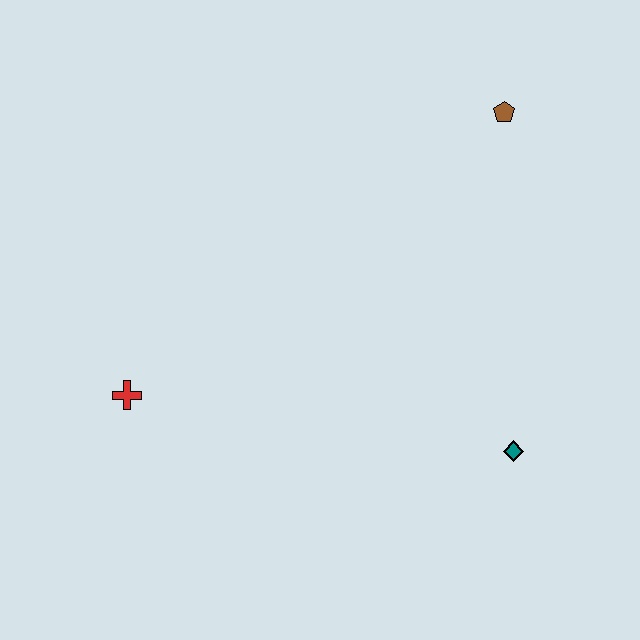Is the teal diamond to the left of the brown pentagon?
No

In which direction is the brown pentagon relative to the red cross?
The brown pentagon is to the right of the red cross.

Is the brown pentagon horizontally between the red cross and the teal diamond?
Yes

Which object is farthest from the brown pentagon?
The red cross is farthest from the brown pentagon.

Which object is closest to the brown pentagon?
The teal diamond is closest to the brown pentagon.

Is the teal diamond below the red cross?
Yes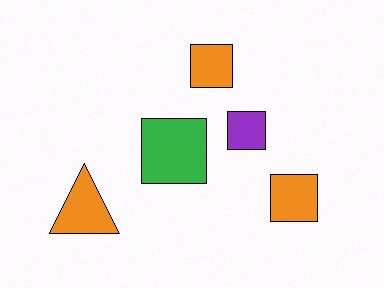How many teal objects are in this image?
There are no teal objects.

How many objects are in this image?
There are 5 objects.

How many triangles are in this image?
There is 1 triangle.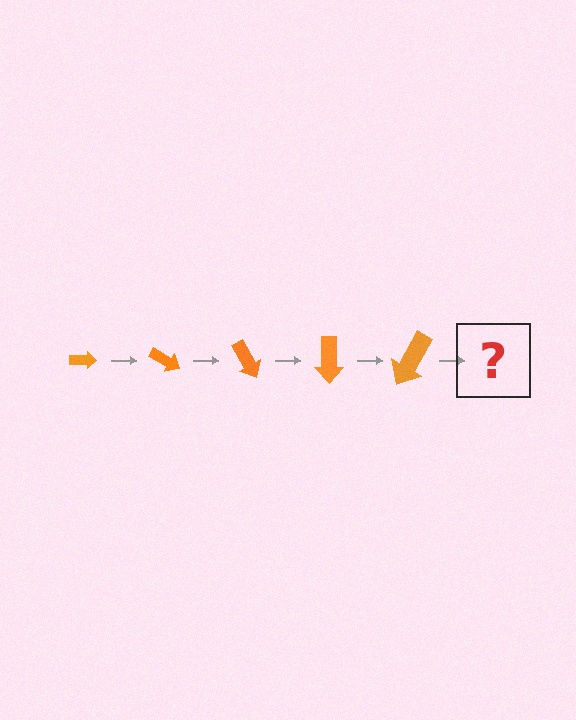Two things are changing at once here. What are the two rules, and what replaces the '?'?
The two rules are that the arrow grows larger each step and it rotates 30 degrees each step. The '?' should be an arrow, larger than the previous one and rotated 150 degrees from the start.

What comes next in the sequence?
The next element should be an arrow, larger than the previous one and rotated 150 degrees from the start.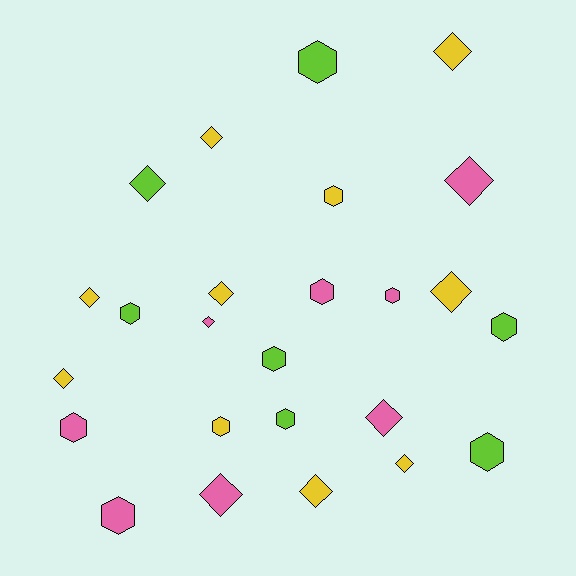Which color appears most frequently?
Yellow, with 10 objects.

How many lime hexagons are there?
There are 6 lime hexagons.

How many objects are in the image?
There are 25 objects.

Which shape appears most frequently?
Diamond, with 13 objects.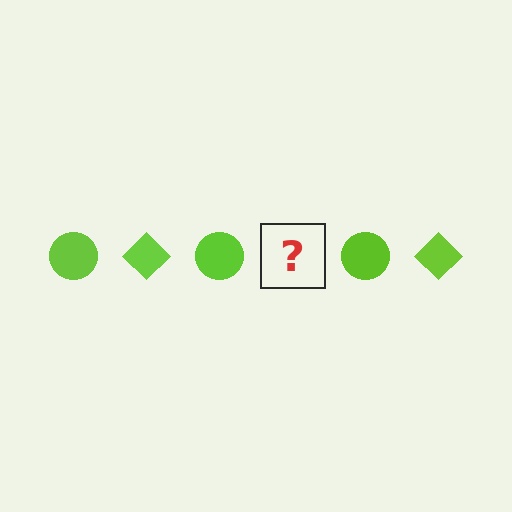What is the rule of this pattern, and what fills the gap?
The rule is that the pattern cycles through circle, diamond shapes in lime. The gap should be filled with a lime diamond.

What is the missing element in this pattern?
The missing element is a lime diamond.